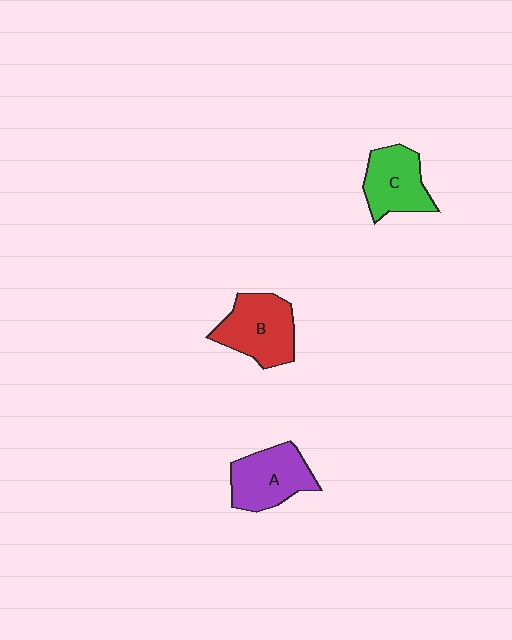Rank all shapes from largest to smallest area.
From largest to smallest: B (red), A (purple), C (green).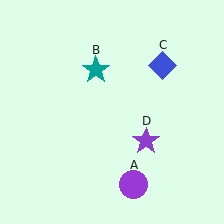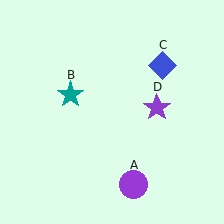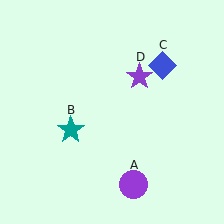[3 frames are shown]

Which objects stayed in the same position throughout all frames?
Purple circle (object A) and blue diamond (object C) remained stationary.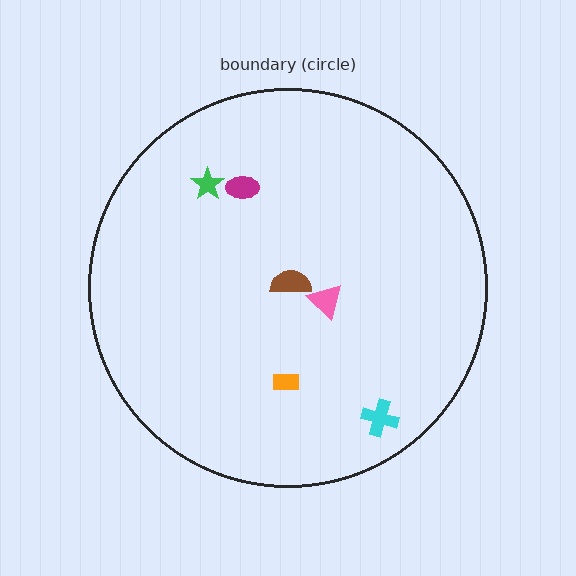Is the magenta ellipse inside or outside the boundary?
Inside.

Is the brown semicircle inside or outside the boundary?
Inside.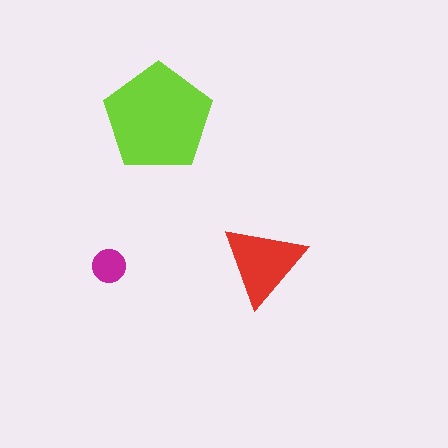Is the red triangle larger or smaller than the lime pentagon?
Smaller.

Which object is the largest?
The lime pentagon.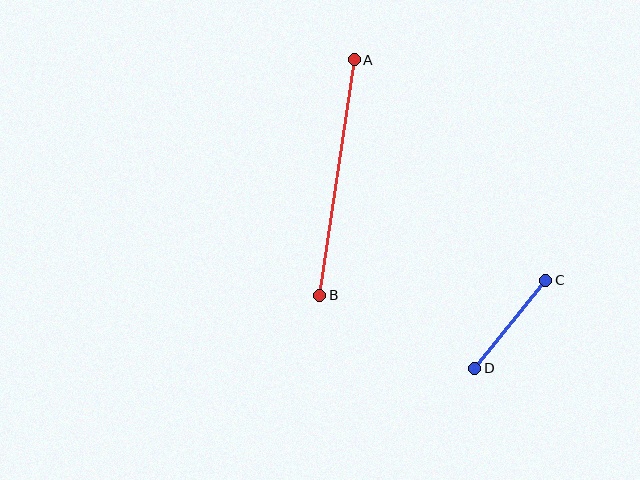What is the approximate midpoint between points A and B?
The midpoint is at approximately (337, 177) pixels.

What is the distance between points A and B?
The distance is approximately 238 pixels.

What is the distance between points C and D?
The distance is approximately 113 pixels.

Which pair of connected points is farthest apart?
Points A and B are farthest apart.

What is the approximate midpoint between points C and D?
The midpoint is at approximately (510, 324) pixels.